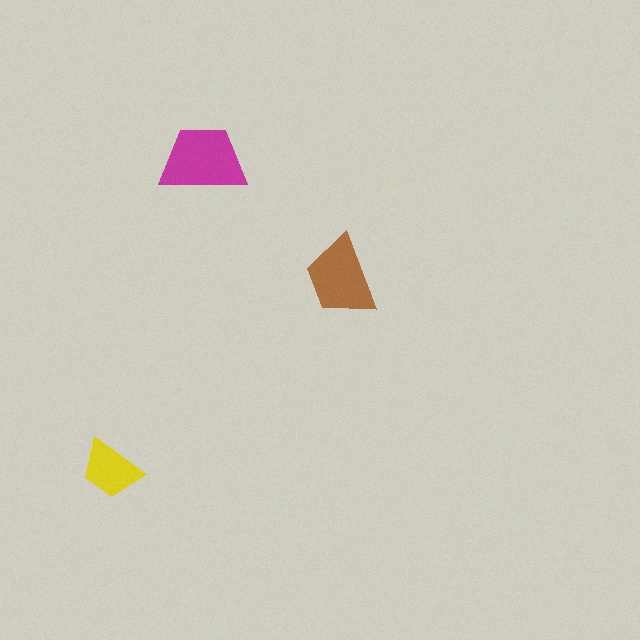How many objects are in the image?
There are 3 objects in the image.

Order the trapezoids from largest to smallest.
the magenta one, the brown one, the yellow one.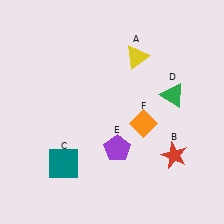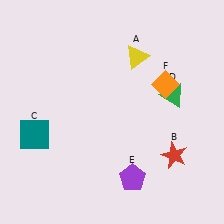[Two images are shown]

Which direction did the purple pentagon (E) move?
The purple pentagon (E) moved down.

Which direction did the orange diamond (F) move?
The orange diamond (F) moved up.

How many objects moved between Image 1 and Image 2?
3 objects moved between the two images.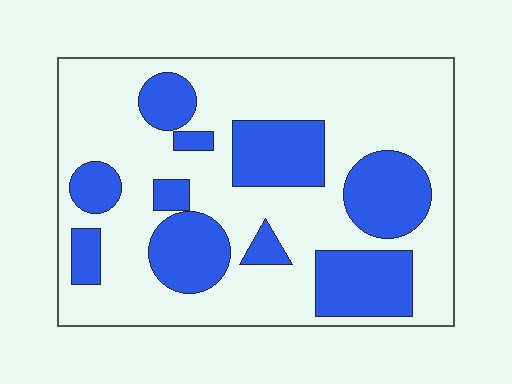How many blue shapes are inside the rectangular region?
10.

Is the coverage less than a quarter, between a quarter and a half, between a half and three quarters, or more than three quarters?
Between a quarter and a half.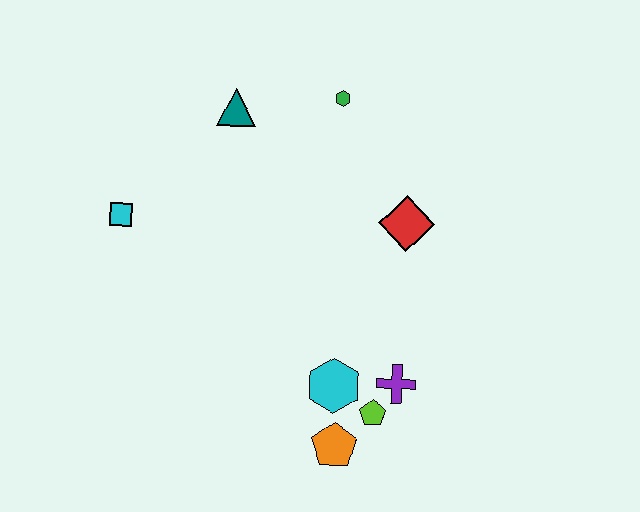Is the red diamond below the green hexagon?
Yes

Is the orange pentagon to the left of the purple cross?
Yes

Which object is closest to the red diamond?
The green hexagon is closest to the red diamond.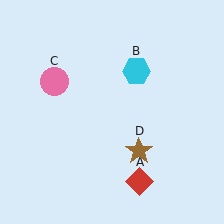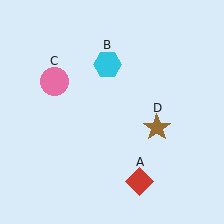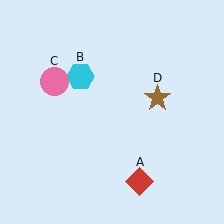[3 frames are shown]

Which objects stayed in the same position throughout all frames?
Red diamond (object A) and pink circle (object C) remained stationary.